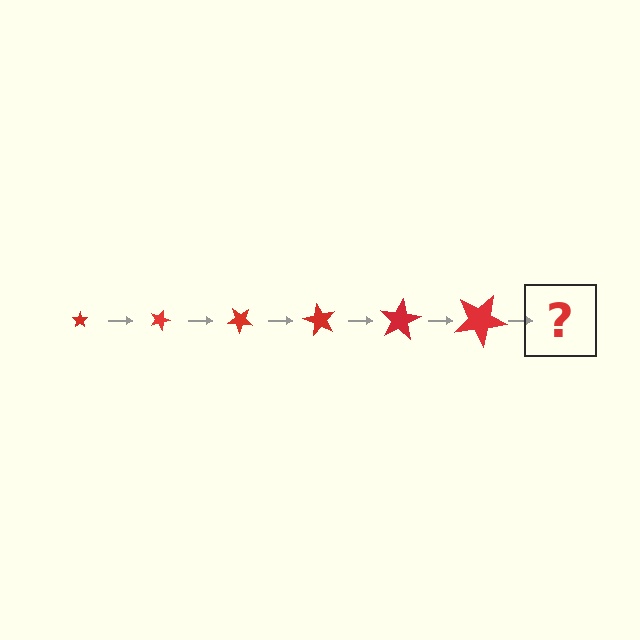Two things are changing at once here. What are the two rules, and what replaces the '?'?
The two rules are that the star grows larger each step and it rotates 20 degrees each step. The '?' should be a star, larger than the previous one and rotated 120 degrees from the start.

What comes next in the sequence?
The next element should be a star, larger than the previous one and rotated 120 degrees from the start.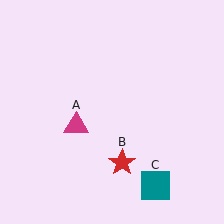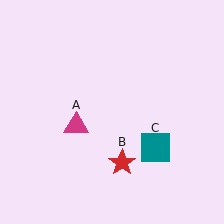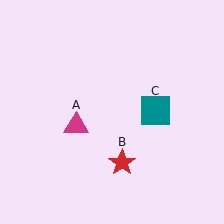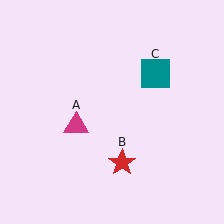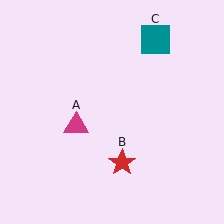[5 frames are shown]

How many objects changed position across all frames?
1 object changed position: teal square (object C).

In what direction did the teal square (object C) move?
The teal square (object C) moved up.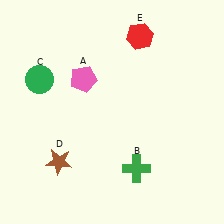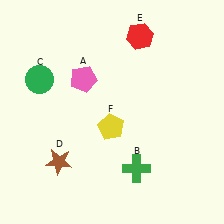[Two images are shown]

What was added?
A yellow pentagon (F) was added in Image 2.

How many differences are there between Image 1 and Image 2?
There is 1 difference between the two images.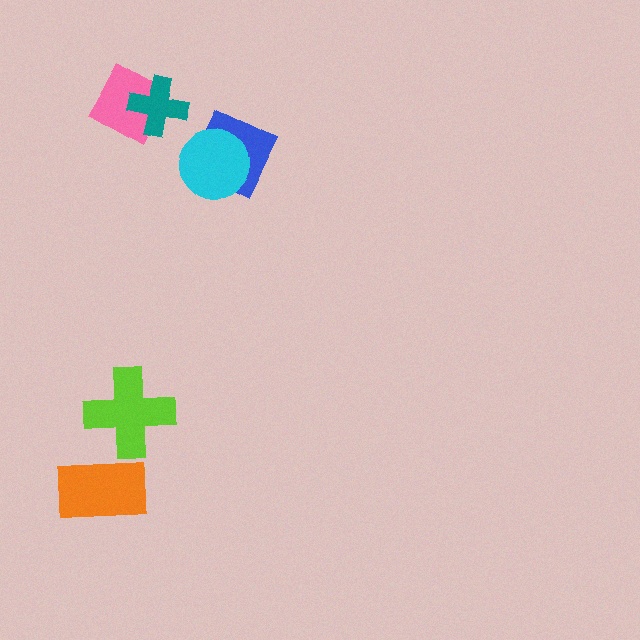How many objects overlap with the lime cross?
0 objects overlap with the lime cross.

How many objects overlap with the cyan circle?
1 object overlaps with the cyan circle.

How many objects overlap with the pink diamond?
1 object overlaps with the pink diamond.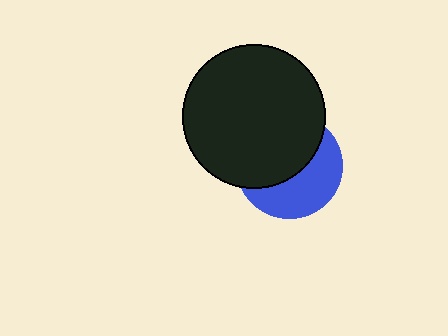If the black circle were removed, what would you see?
You would see the complete blue circle.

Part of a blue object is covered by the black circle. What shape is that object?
It is a circle.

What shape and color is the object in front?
The object in front is a black circle.